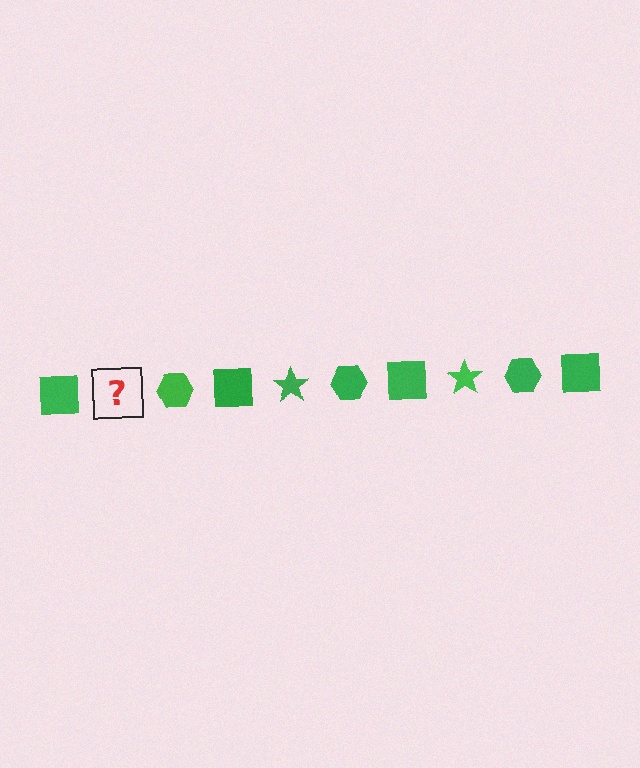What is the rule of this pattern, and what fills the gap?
The rule is that the pattern cycles through square, star, hexagon shapes in green. The gap should be filled with a green star.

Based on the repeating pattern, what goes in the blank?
The blank should be a green star.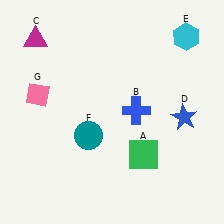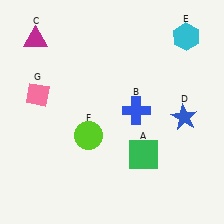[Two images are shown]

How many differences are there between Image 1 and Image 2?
There is 1 difference between the two images.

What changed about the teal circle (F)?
In Image 1, F is teal. In Image 2, it changed to lime.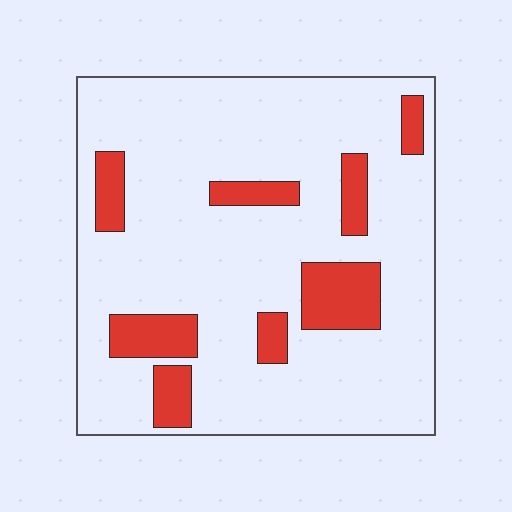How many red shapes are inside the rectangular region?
8.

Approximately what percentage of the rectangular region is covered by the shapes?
Approximately 15%.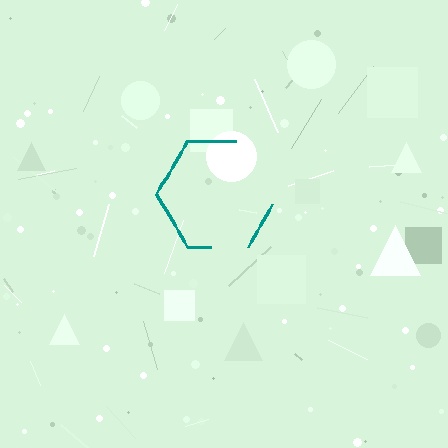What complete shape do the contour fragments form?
The contour fragments form a hexagon.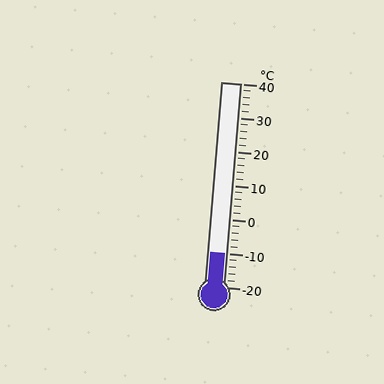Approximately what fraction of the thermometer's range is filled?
The thermometer is filled to approximately 15% of its range.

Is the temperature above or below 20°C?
The temperature is below 20°C.